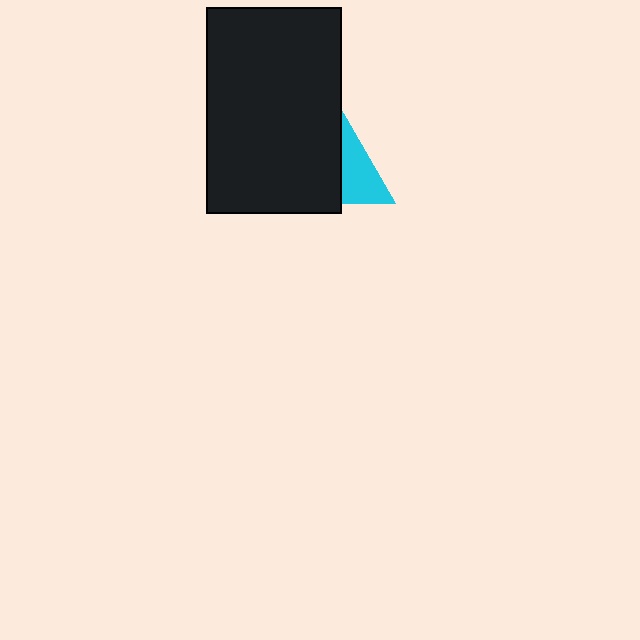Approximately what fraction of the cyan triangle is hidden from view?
Roughly 53% of the cyan triangle is hidden behind the black rectangle.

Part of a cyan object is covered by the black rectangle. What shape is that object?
It is a triangle.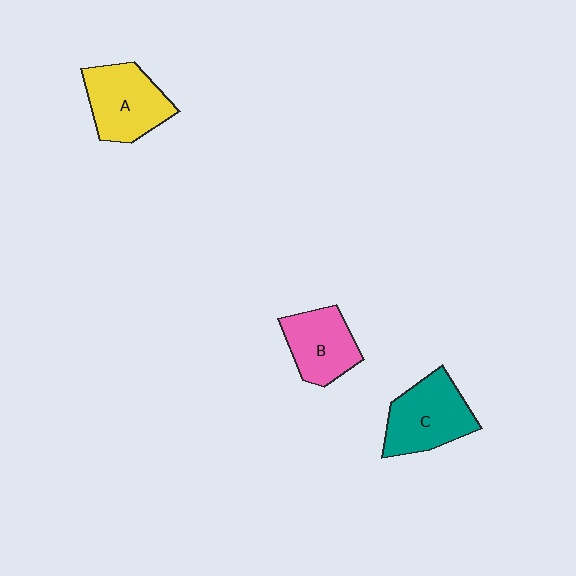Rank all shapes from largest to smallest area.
From largest to smallest: C (teal), A (yellow), B (pink).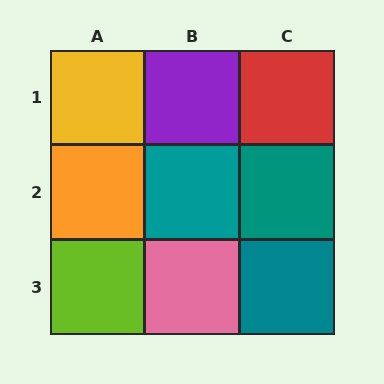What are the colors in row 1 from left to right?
Yellow, purple, red.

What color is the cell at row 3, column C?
Teal.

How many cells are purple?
1 cell is purple.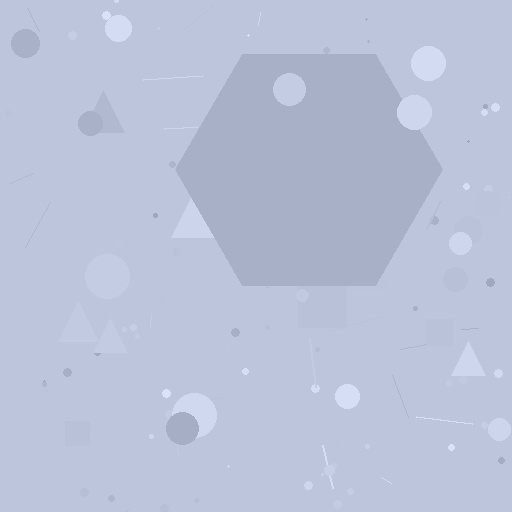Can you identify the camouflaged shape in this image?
The camouflaged shape is a hexagon.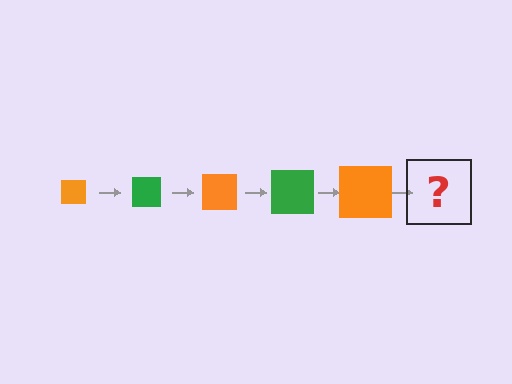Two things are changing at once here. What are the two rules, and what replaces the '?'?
The two rules are that the square grows larger each step and the color cycles through orange and green. The '?' should be a green square, larger than the previous one.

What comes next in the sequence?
The next element should be a green square, larger than the previous one.